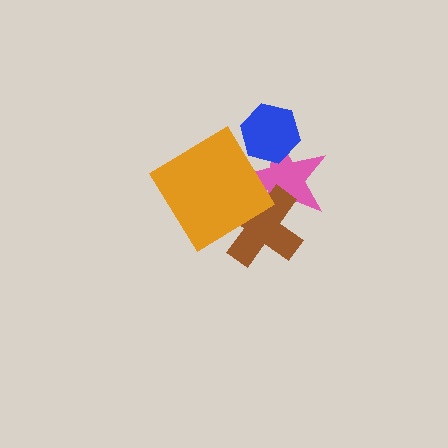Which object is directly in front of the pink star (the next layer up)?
The blue hexagon is directly in front of the pink star.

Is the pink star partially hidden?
Yes, it is partially covered by another shape.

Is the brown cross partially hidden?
Yes, it is partially covered by another shape.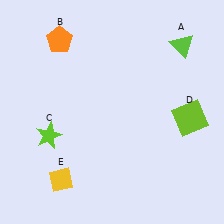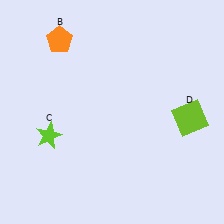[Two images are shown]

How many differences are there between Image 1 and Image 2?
There are 2 differences between the two images.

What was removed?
The lime triangle (A), the yellow diamond (E) were removed in Image 2.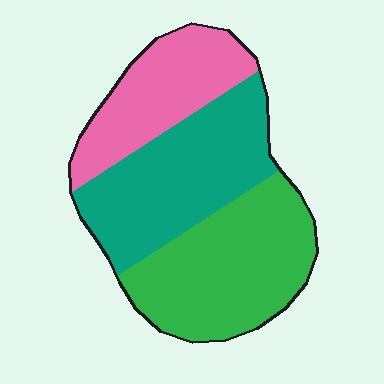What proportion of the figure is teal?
Teal covers roughly 35% of the figure.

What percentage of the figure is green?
Green takes up about three eighths (3/8) of the figure.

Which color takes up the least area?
Pink, at roughly 25%.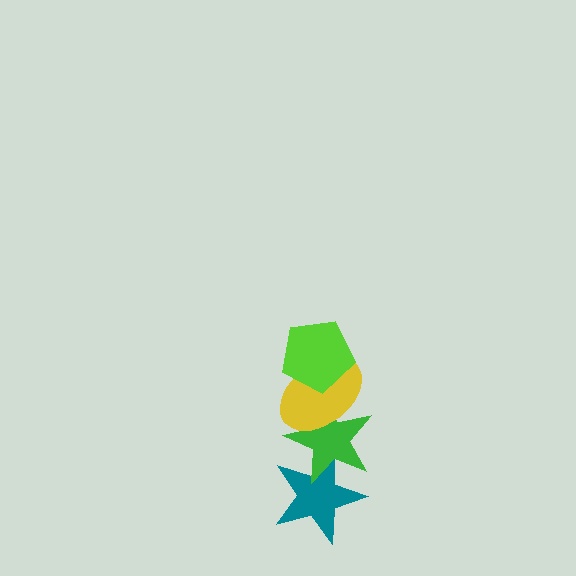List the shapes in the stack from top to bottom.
From top to bottom: the lime pentagon, the yellow ellipse, the green star, the teal star.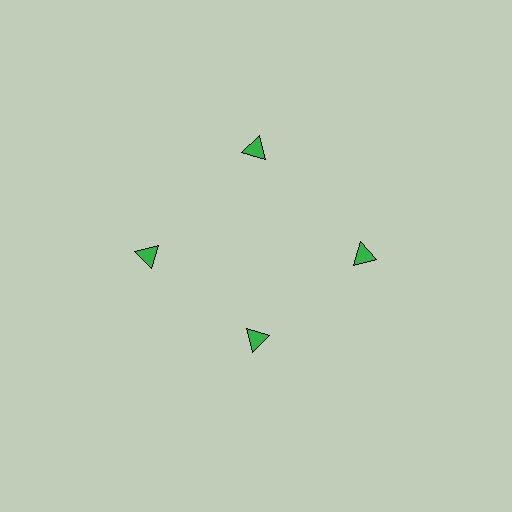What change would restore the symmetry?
The symmetry would be restored by moving it outward, back onto the ring so that all 4 triangles sit at equal angles and equal distance from the center.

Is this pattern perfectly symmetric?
No. The 4 green triangles are arranged in a ring, but one element near the 6 o'clock position is pulled inward toward the center, breaking the 4-fold rotational symmetry.